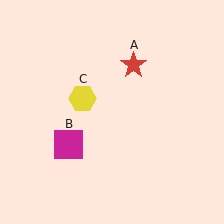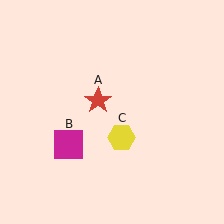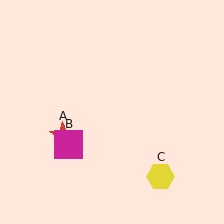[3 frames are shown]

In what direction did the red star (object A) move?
The red star (object A) moved down and to the left.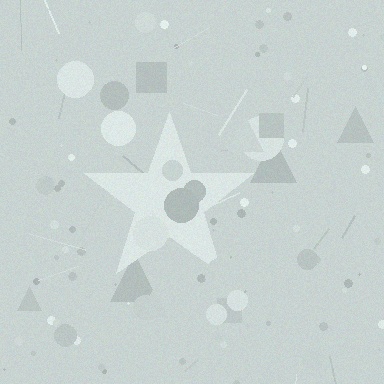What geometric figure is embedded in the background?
A star is embedded in the background.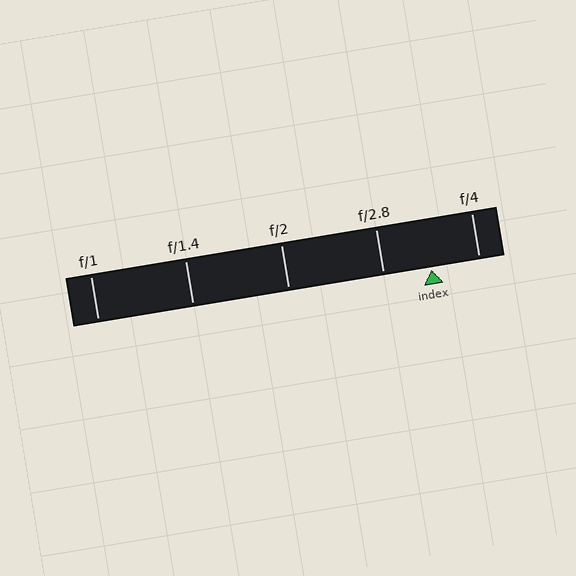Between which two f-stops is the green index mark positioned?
The index mark is between f/2.8 and f/4.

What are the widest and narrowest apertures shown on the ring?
The widest aperture shown is f/1 and the narrowest is f/4.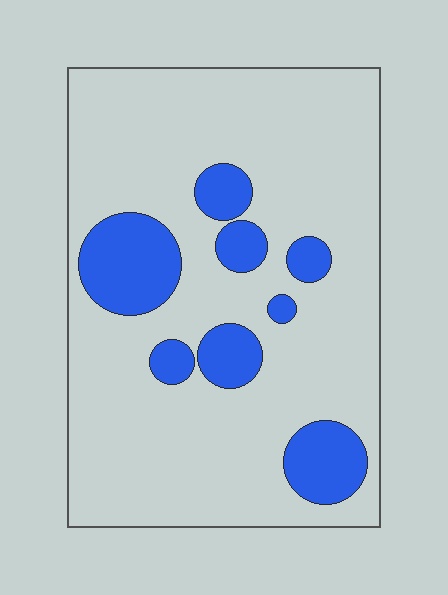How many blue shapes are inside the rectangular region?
8.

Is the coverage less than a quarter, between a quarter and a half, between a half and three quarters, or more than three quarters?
Less than a quarter.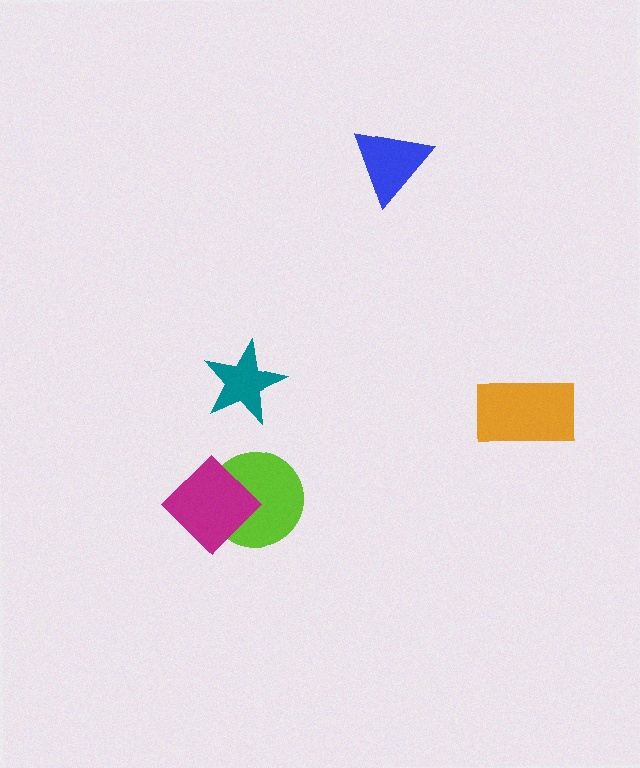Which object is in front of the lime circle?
The magenta diamond is in front of the lime circle.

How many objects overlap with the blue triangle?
0 objects overlap with the blue triangle.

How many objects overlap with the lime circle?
1 object overlaps with the lime circle.